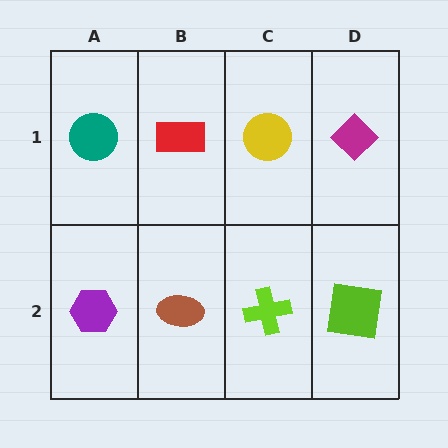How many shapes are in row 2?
4 shapes.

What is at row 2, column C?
A lime cross.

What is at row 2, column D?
A lime square.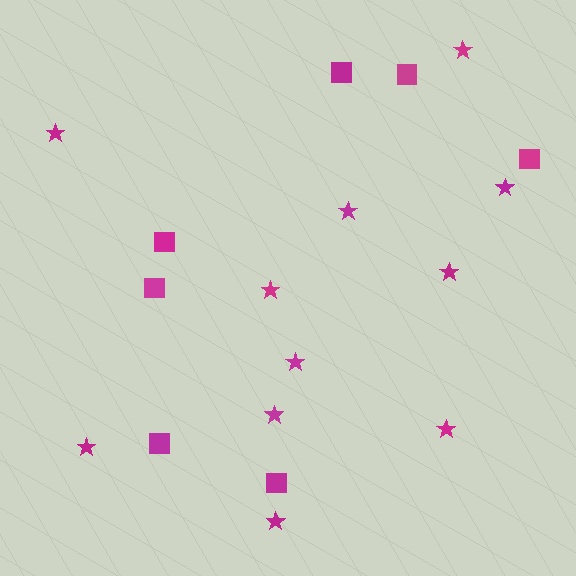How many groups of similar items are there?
There are 2 groups: one group of stars (11) and one group of squares (7).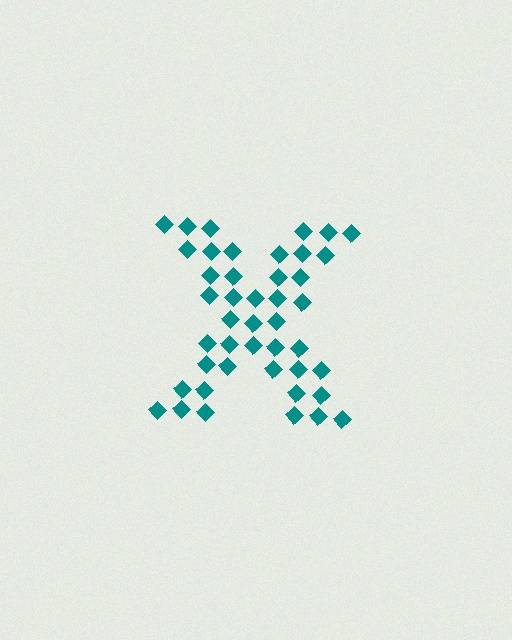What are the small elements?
The small elements are diamonds.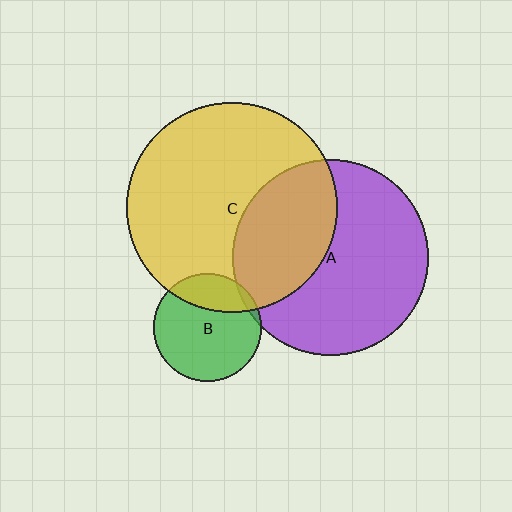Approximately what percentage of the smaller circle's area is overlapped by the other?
Approximately 35%.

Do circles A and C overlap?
Yes.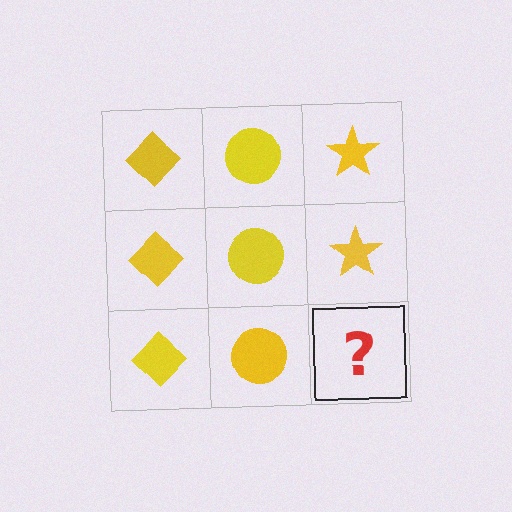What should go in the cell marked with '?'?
The missing cell should contain a yellow star.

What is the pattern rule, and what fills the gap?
The rule is that each column has a consistent shape. The gap should be filled with a yellow star.